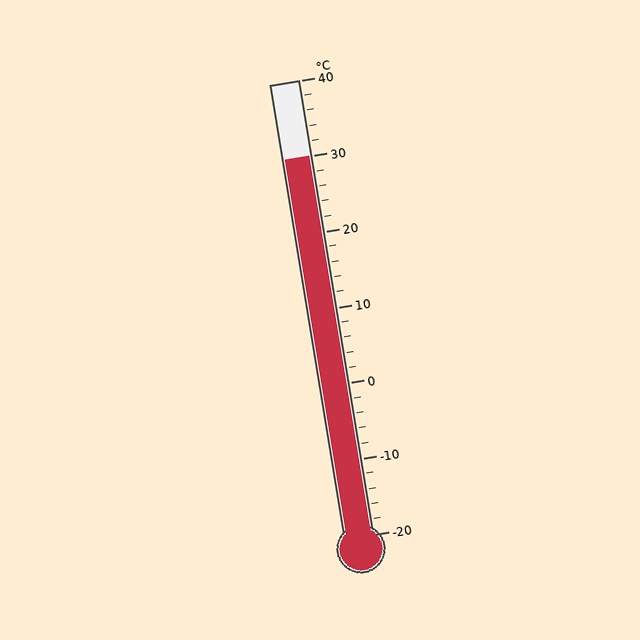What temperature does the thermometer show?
The thermometer shows approximately 30°C.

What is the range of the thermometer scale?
The thermometer scale ranges from -20°C to 40°C.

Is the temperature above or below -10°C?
The temperature is above -10°C.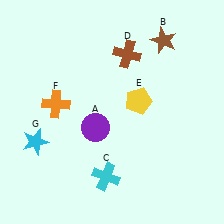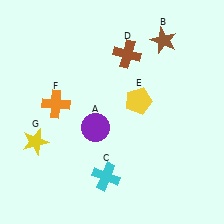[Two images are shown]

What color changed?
The star (G) changed from cyan in Image 1 to yellow in Image 2.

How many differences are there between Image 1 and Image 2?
There is 1 difference between the two images.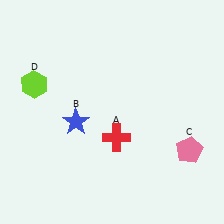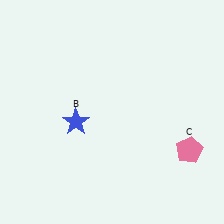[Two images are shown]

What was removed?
The lime hexagon (D), the red cross (A) were removed in Image 2.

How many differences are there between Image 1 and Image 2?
There are 2 differences between the two images.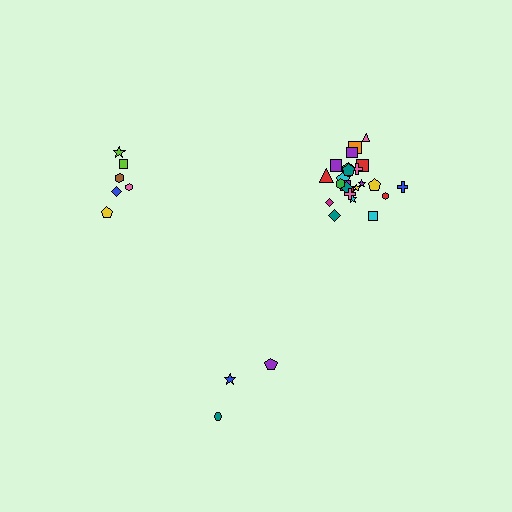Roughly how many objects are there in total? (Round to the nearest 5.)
Roughly 35 objects in total.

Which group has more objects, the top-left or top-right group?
The top-right group.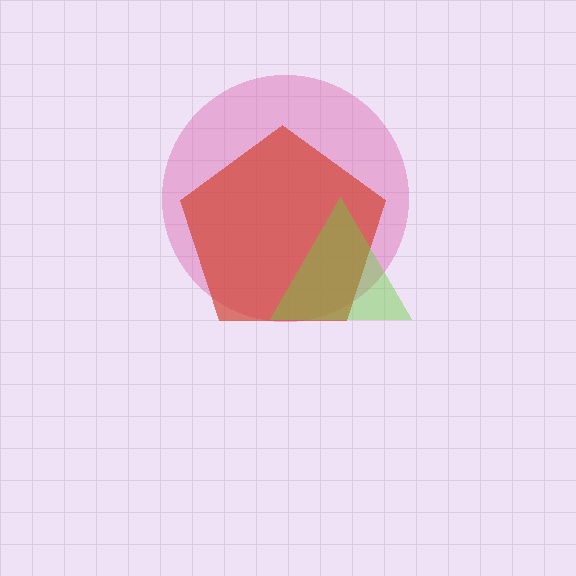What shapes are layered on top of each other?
The layered shapes are: a pink circle, a red pentagon, a lime triangle.